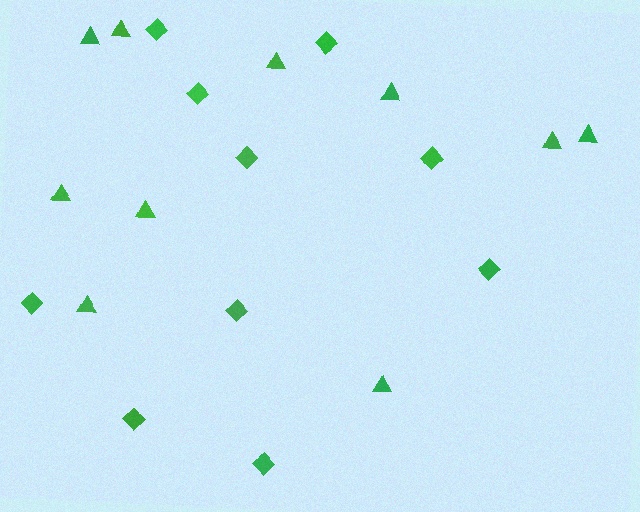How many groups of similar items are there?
There are 2 groups: one group of triangles (10) and one group of diamonds (10).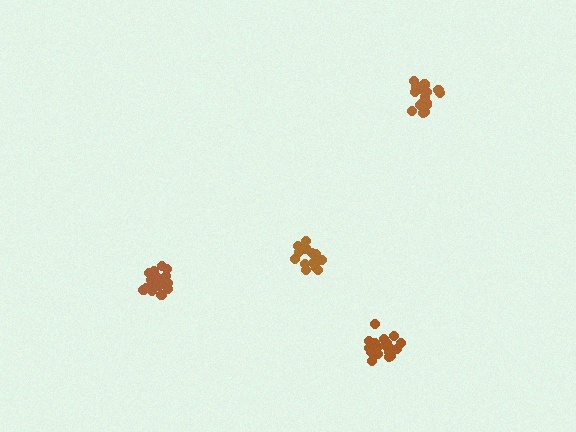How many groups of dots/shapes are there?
There are 4 groups.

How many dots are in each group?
Group 1: 19 dots, Group 2: 18 dots, Group 3: 16 dots, Group 4: 14 dots (67 total).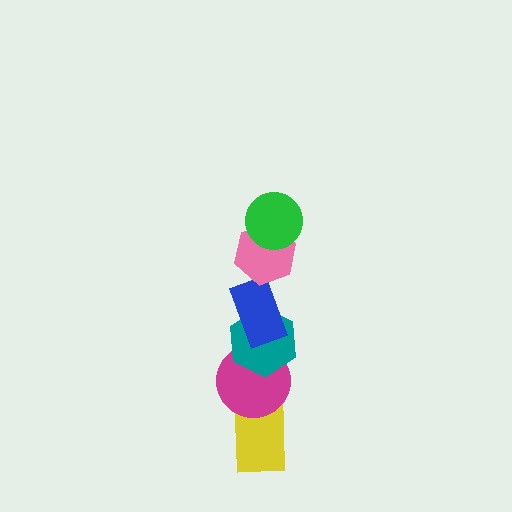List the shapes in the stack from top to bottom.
From top to bottom: the green circle, the pink hexagon, the blue rectangle, the teal hexagon, the magenta circle, the yellow rectangle.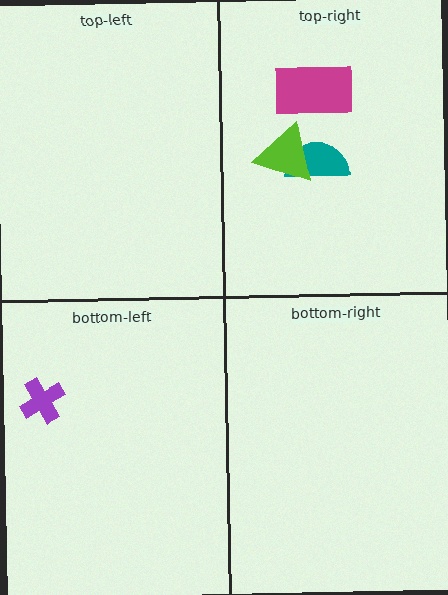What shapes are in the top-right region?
The magenta rectangle, the teal semicircle, the lime triangle.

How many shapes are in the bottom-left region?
1.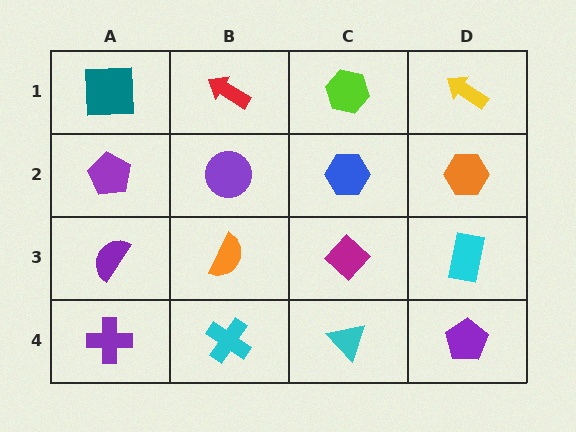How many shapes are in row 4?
4 shapes.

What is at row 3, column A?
A purple semicircle.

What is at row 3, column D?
A cyan rectangle.